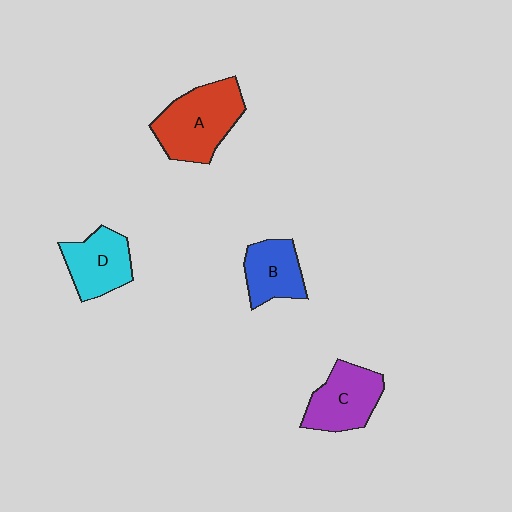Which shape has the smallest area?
Shape B (blue).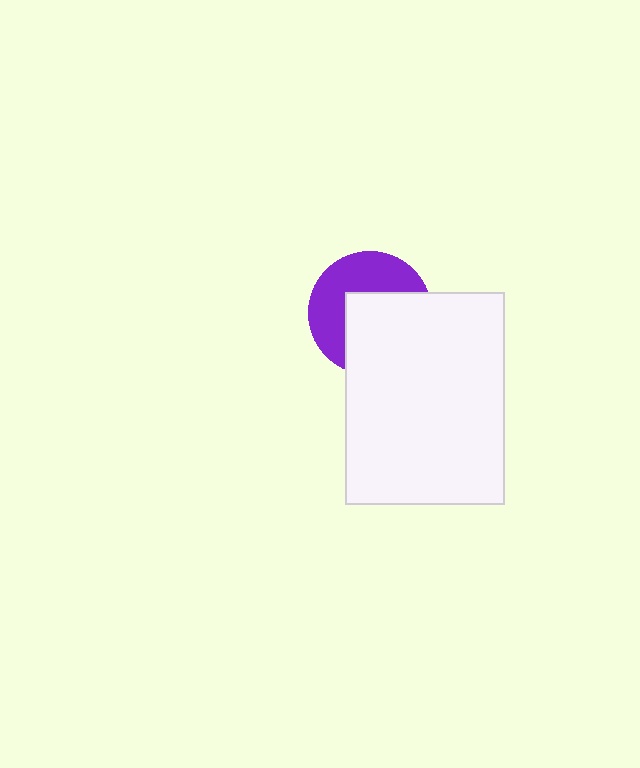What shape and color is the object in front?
The object in front is a white rectangle.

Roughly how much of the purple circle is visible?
About half of it is visible (roughly 48%).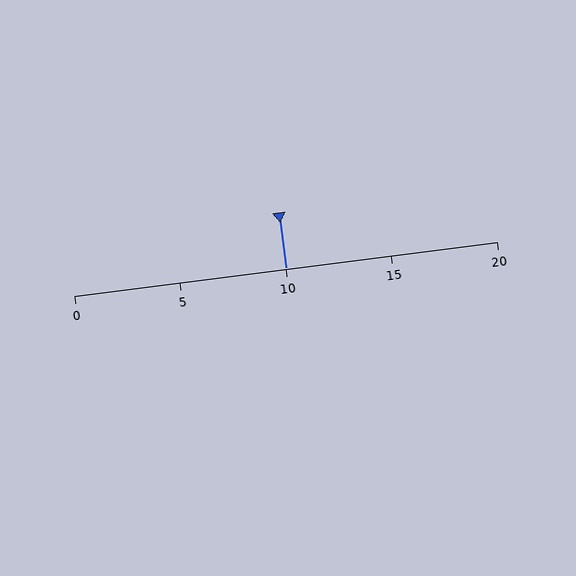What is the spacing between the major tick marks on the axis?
The major ticks are spaced 5 apart.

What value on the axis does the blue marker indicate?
The marker indicates approximately 10.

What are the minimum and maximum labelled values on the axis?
The axis runs from 0 to 20.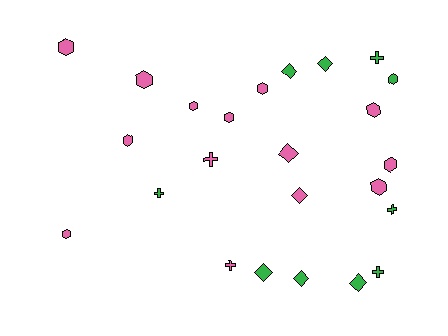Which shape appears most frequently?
Hexagon, with 11 objects.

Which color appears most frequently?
Pink, with 14 objects.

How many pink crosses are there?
There are 2 pink crosses.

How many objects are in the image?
There are 24 objects.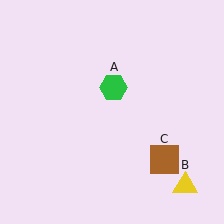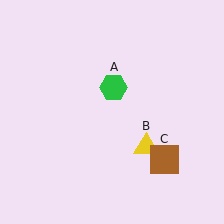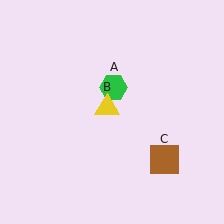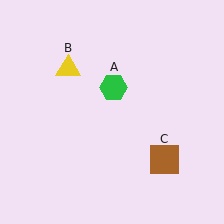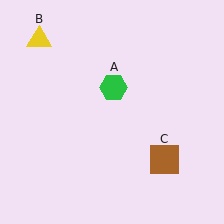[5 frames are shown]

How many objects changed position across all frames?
1 object changed position: yellow triangle (object B).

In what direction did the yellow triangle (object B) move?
The yellow triangle (object B) moved up and to the left.